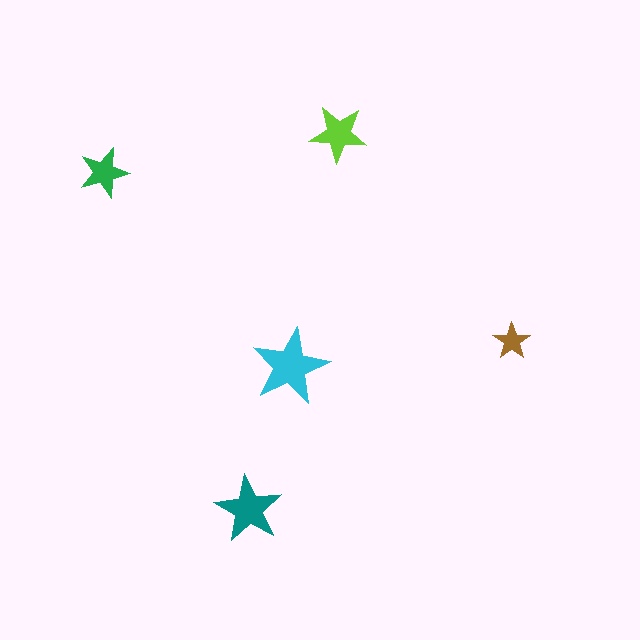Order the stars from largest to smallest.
the cyan one, the teal one, the lime one, the green one, the brown one.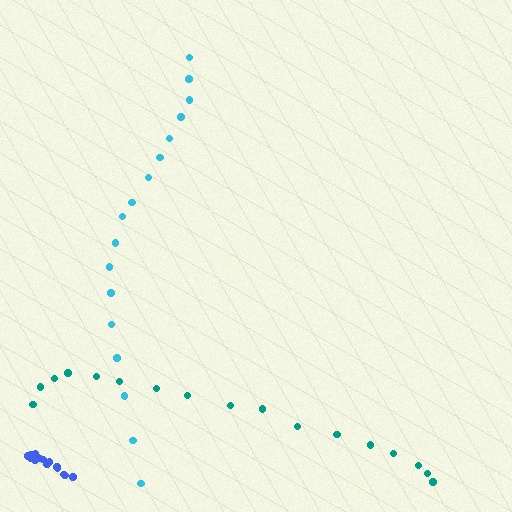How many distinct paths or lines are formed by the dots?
There are 3 distinct paths.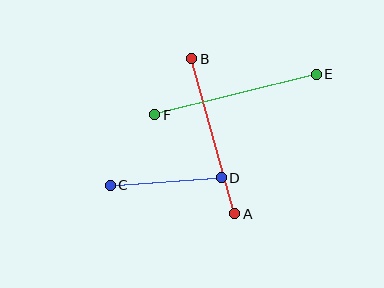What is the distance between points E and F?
The distance is approximately 166 pixels.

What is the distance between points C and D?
The distance is approximately 111 pixels.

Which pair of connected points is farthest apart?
Points E and F are farthest apart.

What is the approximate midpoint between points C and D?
The midpoint is at approximately (166, 182) pixels.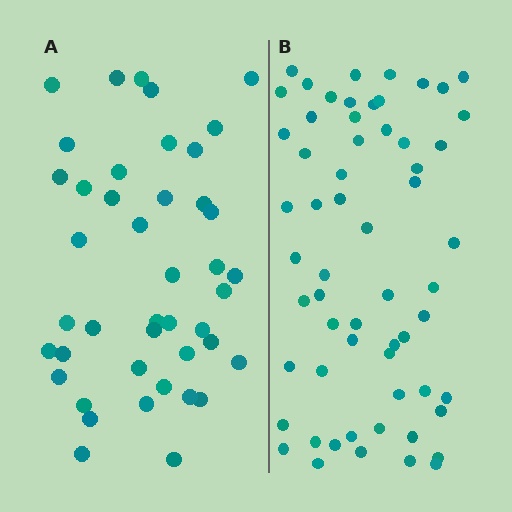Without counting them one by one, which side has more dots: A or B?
Region B (the right region) has more dots.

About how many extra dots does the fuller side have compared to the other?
Region B has approximately 15 more dots than region A.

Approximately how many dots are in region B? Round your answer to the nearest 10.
About 60 dots.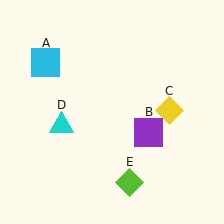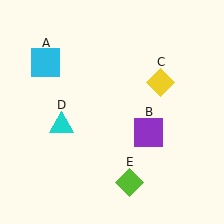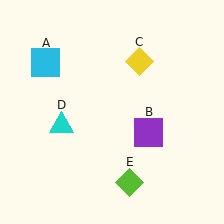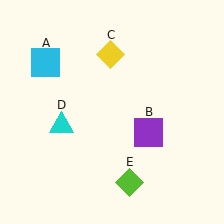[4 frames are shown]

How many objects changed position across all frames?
1 object changed position: yellow diamond (object C).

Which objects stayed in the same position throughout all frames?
Cyan square (object A) and purple square (object B) and cyan triangle (object D) and lime diamond (object E) remained stationary.